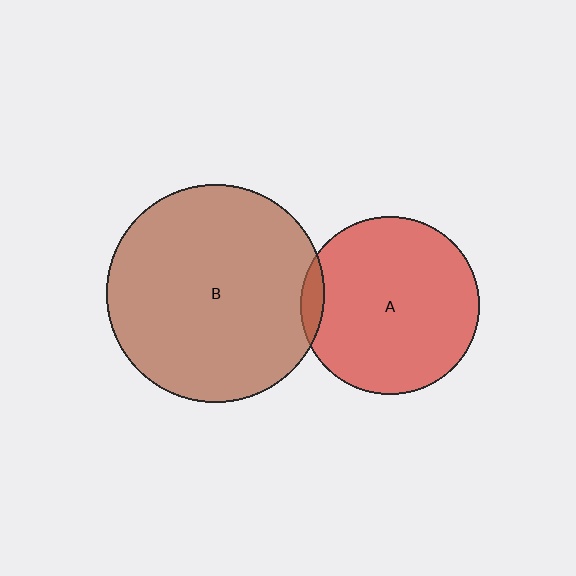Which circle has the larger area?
Circle B (brown).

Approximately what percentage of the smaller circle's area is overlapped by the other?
Approximately 5%.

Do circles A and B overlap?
Yes.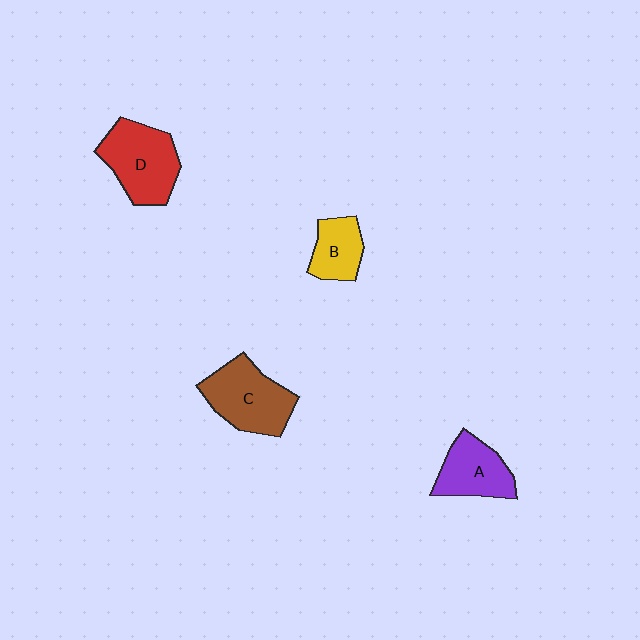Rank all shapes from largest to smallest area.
From largest to smallest: D (red), C (brown), A (purple), B (yellow).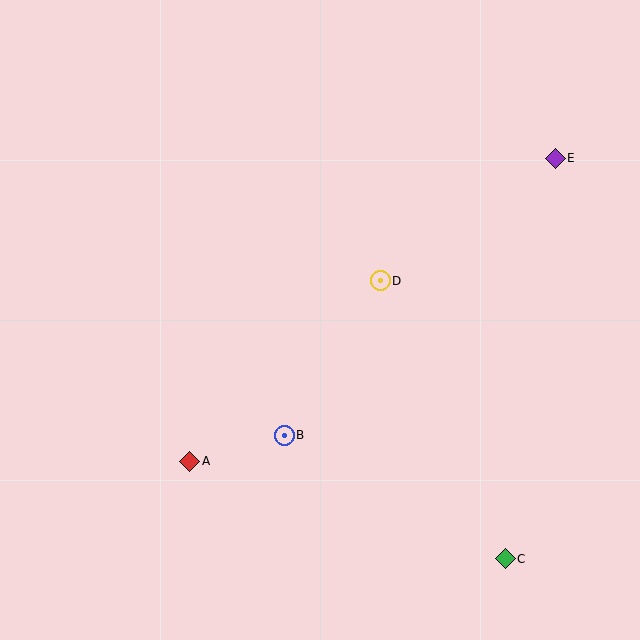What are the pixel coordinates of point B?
Point B is at (284, 435).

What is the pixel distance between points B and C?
The distance between B and C is 253 pixels.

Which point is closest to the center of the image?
Point D at (380, 281) is closest to the center.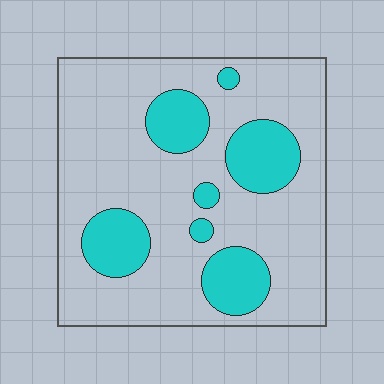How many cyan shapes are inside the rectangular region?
7.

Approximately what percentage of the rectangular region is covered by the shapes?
Approximately 25%.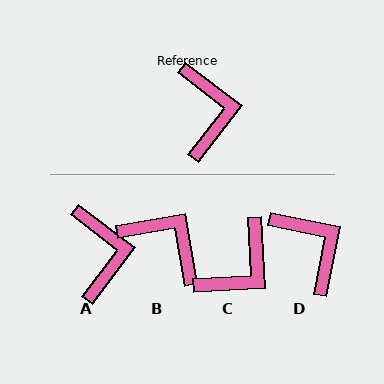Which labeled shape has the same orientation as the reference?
A.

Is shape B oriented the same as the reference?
No, it is off by about 47 degrees.